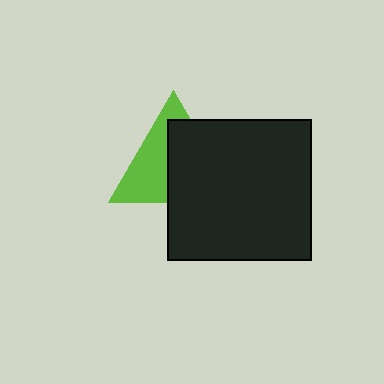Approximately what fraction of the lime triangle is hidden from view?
Roughly 53% of the lime triangle is hidden behind the black rectangle.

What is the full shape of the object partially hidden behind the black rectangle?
The partially hidden object is a lime triangle.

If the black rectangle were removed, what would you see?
You would see the complete lime triangle.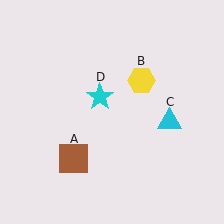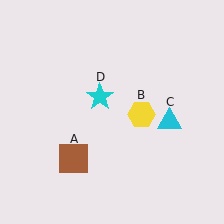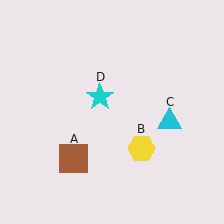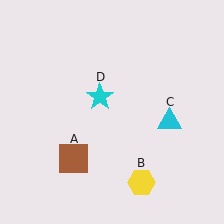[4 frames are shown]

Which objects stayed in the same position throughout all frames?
Brown square (object A) and cyan triangle (object C) and cyan star (object D) remained stationary.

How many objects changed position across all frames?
1 object changed position: yellow hexagon (object B).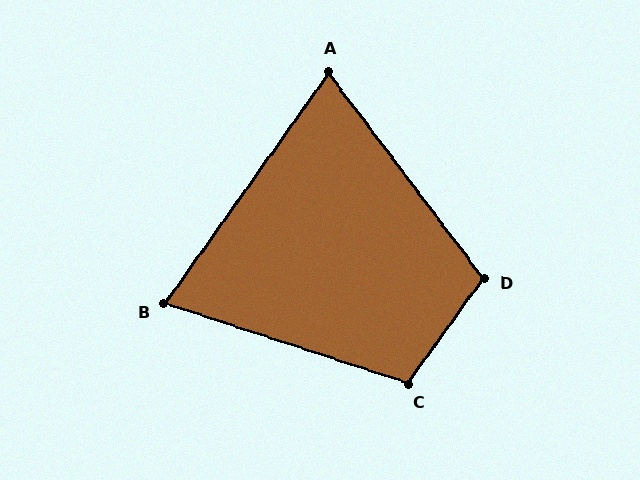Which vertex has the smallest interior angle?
A, at approximately 72 degrees.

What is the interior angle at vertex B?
Approximately 73 degrees (acute).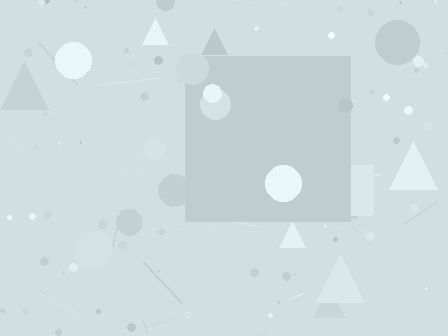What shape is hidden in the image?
A square is hidden in the image.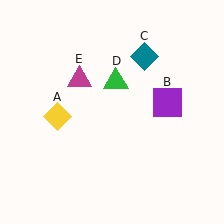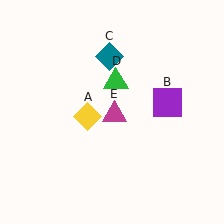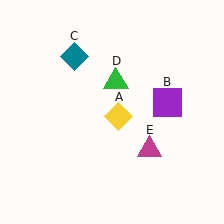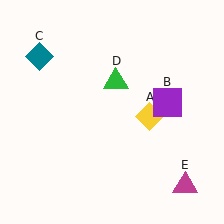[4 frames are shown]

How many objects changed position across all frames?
3 objects changed position: yellow diamond (object A), teal diamond (object C), magenta triangle (object E).